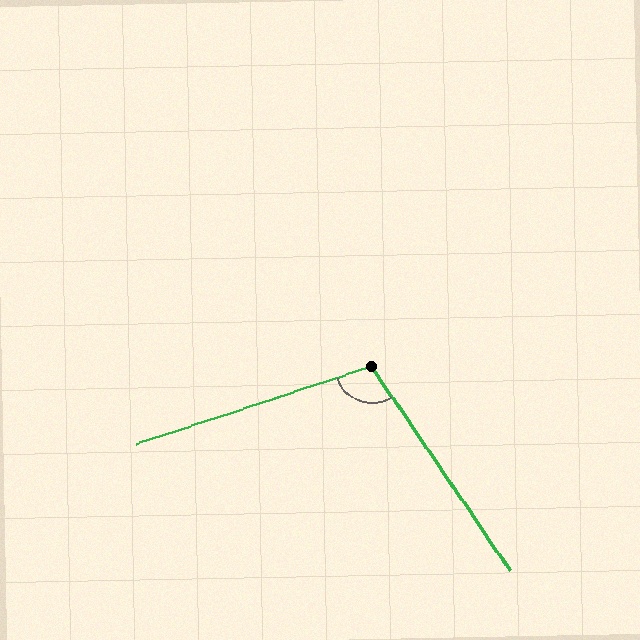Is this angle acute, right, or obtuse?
It is obtuse.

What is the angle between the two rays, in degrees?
Approximately 106 degrees.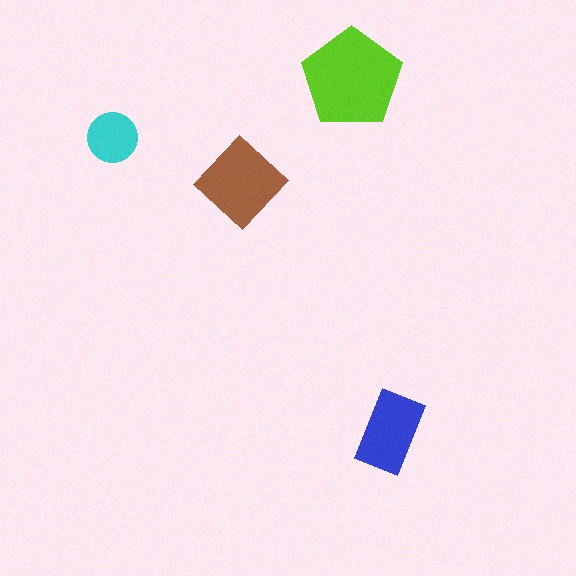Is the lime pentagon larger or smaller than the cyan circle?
Larger.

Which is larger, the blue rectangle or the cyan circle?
The blue rectangle.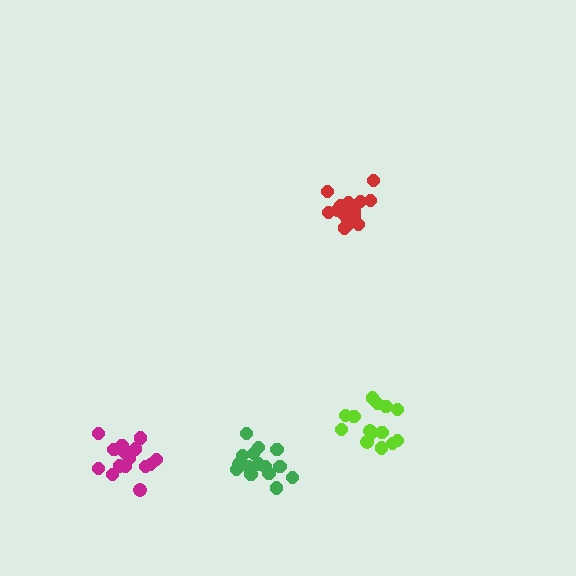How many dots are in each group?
Group 1: 16 dots, Group 2: 16 dots, Group 3: 15 dots, Group 4: 15 dots (62 total).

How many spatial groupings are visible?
There are 4 spatial groupings.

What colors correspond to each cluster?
The clusters are colored: red, magenta, lime, green.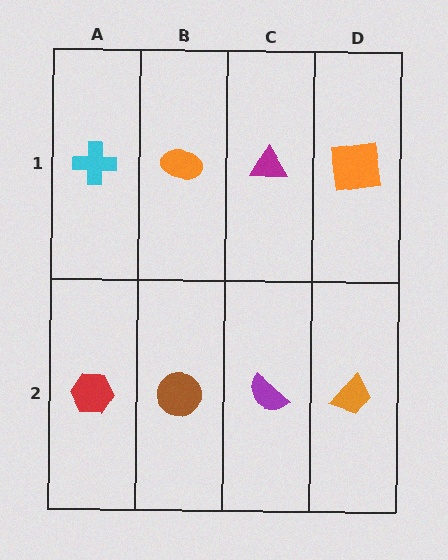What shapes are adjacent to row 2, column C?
A magenta triangle (row 1, column C), a brown circle (row 2, column B), an orange trapezoid (row 2, column D).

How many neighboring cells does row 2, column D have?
2.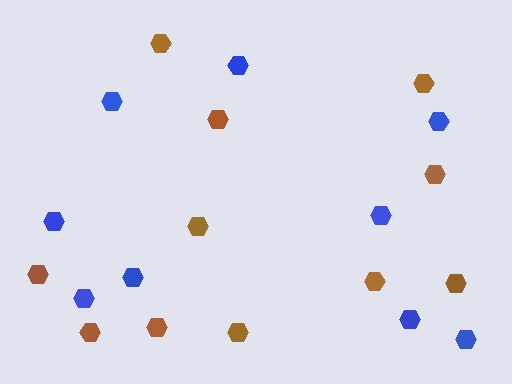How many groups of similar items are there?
There are 2 groups: one group of blue hexagons (9) and one group of brown hexagons (11).